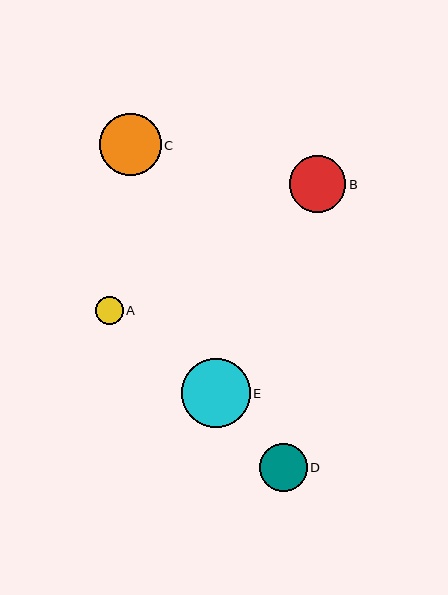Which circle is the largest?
Circle E is the largest with a size of approximately 69 pixels.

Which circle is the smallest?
Circle A is the smallest with a size of approximately 28 pixels.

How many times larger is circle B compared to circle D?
Circle B is approximately 1.2 times the size of circle D.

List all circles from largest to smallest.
From largest to smallest: E, C, B, D, A.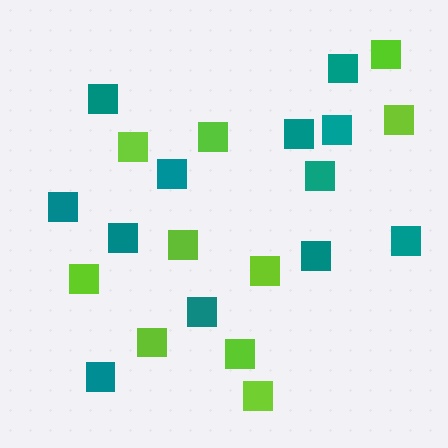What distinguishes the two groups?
There are 2 groups: one group of teal squares (12) and one group of lime squares (10).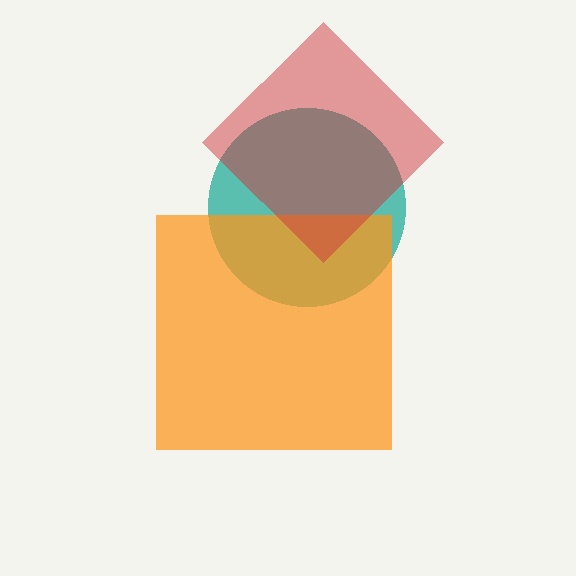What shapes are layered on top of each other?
The layered shapes are: a teal circle, an orange square, a red diamond.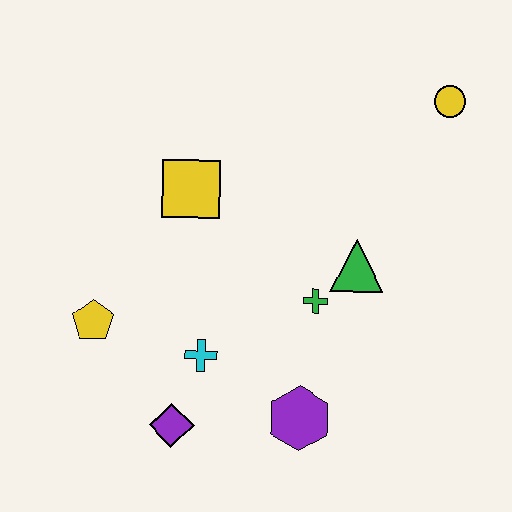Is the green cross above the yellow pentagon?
Yes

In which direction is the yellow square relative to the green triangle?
The yellow square is to the left of the green triangle.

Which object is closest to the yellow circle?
The green triangle is closest to the yellow circle.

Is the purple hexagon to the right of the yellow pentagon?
Yes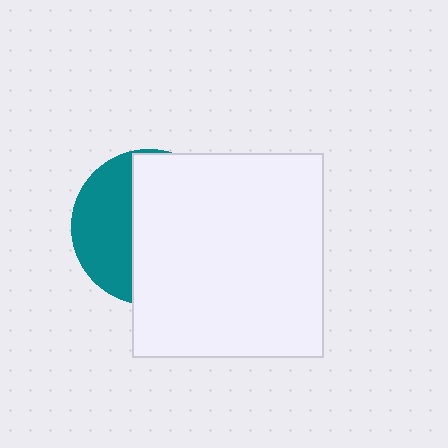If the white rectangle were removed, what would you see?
You would see the complete teal circle.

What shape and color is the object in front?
The object in front is a white rectangle.